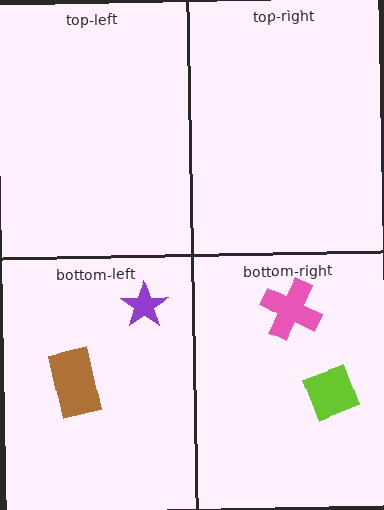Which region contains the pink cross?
The bottom-right region.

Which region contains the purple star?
The bottom-left region.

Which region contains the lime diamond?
The bottom-right region.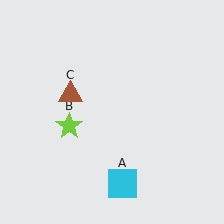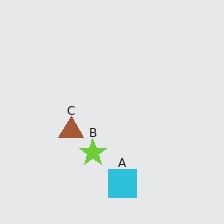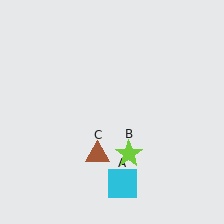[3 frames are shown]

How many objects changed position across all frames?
2 objects changed position: lime star (object B), brown triangle (object C).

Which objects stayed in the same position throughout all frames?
Cyan square (object A) remained stationary.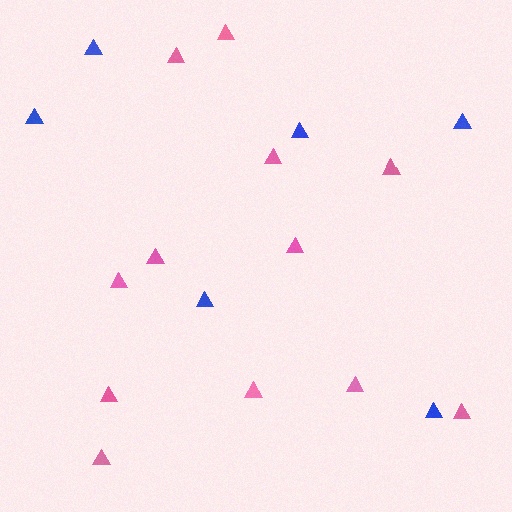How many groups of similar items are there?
There are 2 groups: one group of pink triangles (12) and one group of blue triangles (6).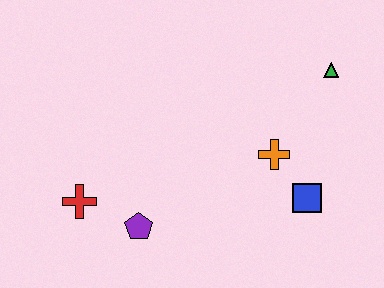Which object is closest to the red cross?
The purple pentagon is closest to the red cross.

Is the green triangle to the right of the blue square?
Yes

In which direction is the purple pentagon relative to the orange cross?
The purple pentagon is to the left of the orange cross.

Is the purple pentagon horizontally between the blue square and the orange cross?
No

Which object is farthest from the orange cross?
The red cross is farthest from the orange cross.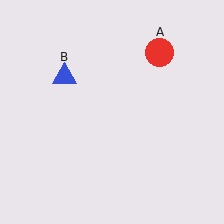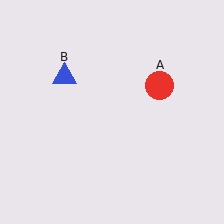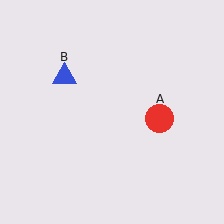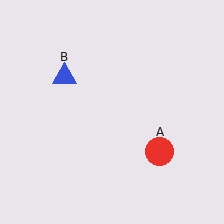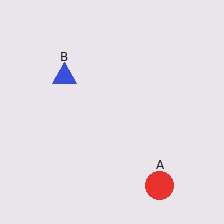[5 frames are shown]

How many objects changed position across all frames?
1 object changed position: red circle (object A).